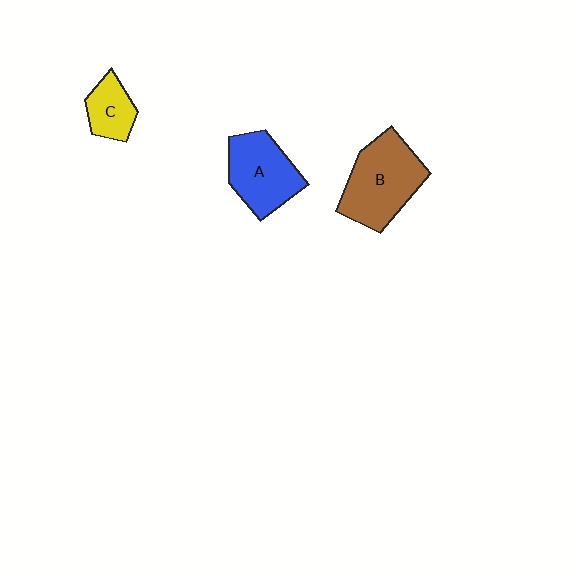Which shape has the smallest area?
Shape C (yellow).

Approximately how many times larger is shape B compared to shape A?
Approximately 1.2 times.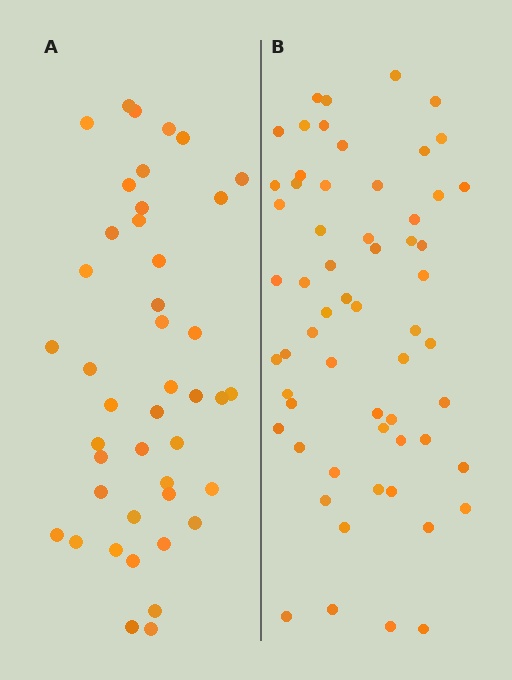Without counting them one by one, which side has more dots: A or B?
Region B (the right region) has more dots.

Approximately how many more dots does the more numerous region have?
Region B has approximately 15 more dots than region A.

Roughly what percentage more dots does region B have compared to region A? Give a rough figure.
About 40% more.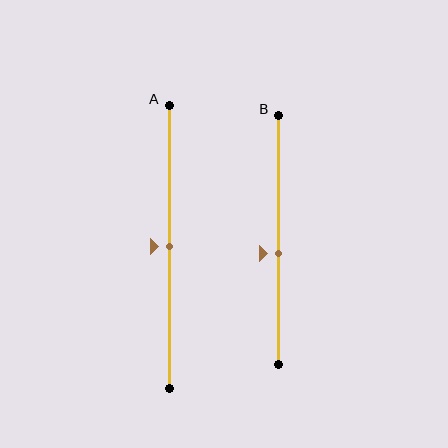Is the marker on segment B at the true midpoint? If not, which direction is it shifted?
No, the marker on segment B is shifted downward by about 5% of the segment length.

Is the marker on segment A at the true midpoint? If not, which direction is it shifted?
Yes, the marker on segment A is at the true midpoint.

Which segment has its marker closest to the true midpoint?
Segment A has its marker closest to the true midpoint.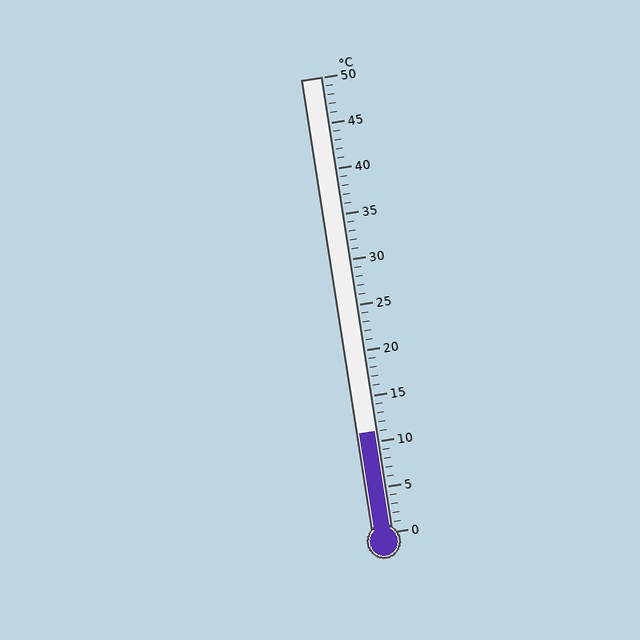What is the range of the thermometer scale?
The thermometer scale ranges from 0°C to 50°C.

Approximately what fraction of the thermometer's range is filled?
The thermometer is filled to approximately 20% of its range.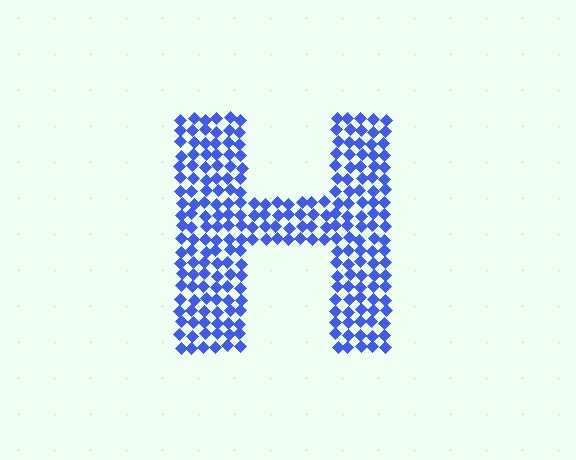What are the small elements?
The small elements are diamonds.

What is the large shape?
The large shape is the letter H.